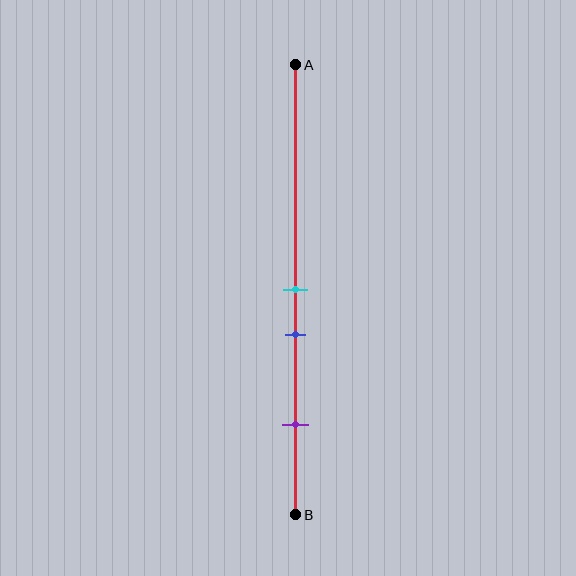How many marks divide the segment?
There are 3 marks dividing the segment.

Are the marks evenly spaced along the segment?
No, the marks are not evenly spaced.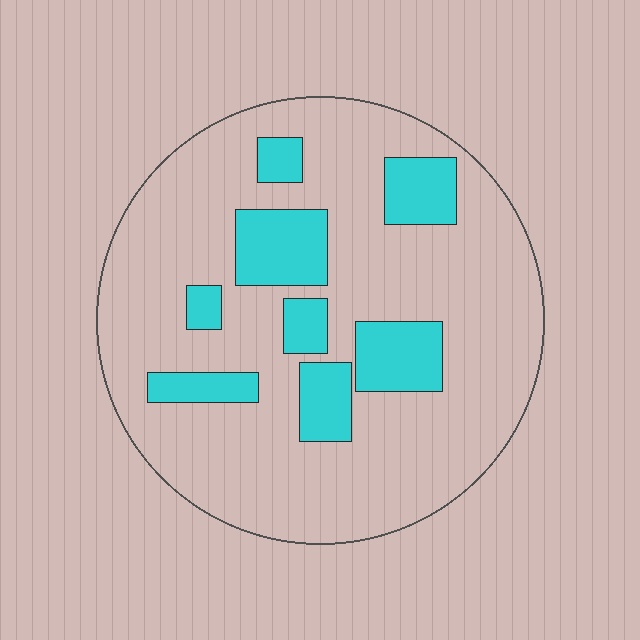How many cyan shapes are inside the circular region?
8.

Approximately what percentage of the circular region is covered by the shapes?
Approximately 20%.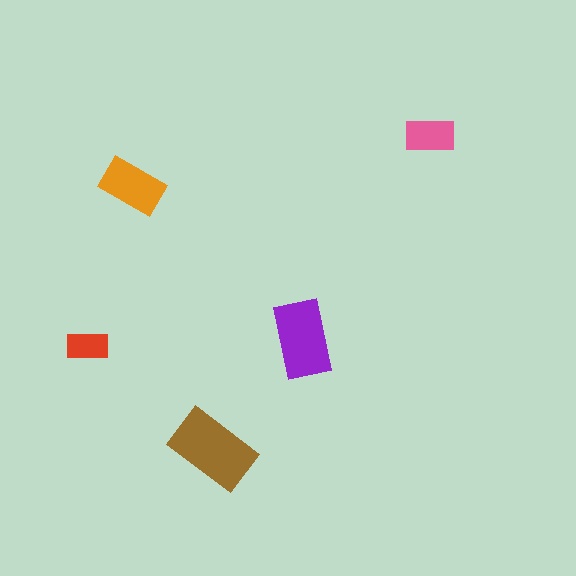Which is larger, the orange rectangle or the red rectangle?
The orange one.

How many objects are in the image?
There are 5 objects in the image.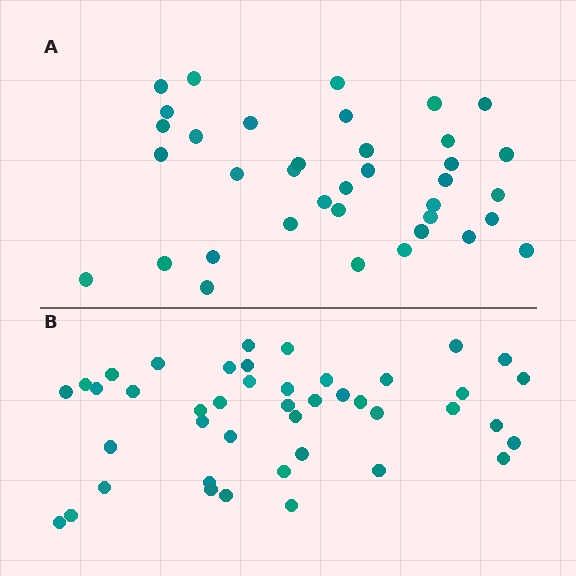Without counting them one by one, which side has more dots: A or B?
Region B (the bottom region) has more dots.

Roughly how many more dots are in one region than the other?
Region B has about 6 more dots than region A.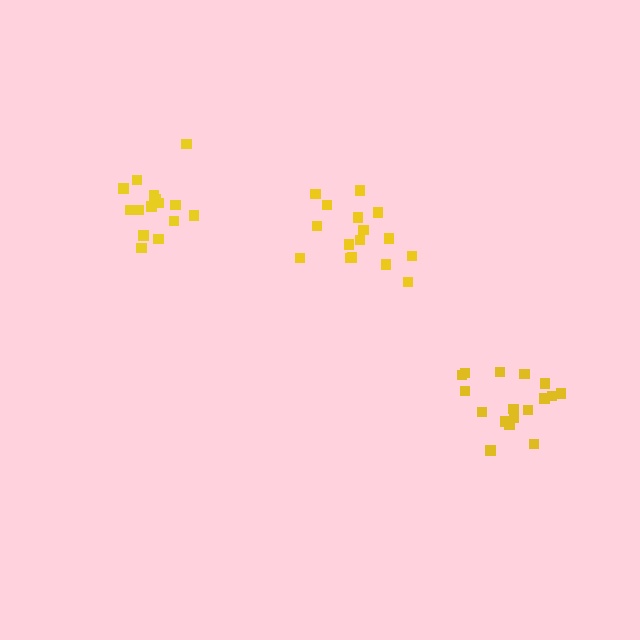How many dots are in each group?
Group 1: 17 dots, Group 2: 15 dots, Group 3: 16 dots (48 total).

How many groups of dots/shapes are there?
There are 3 groups.